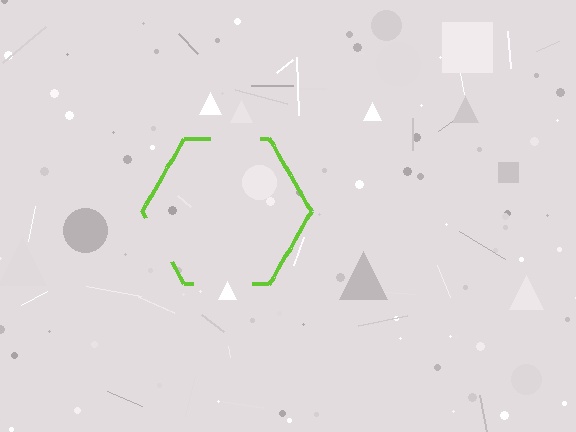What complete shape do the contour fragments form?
The contour fragments form a hexagon.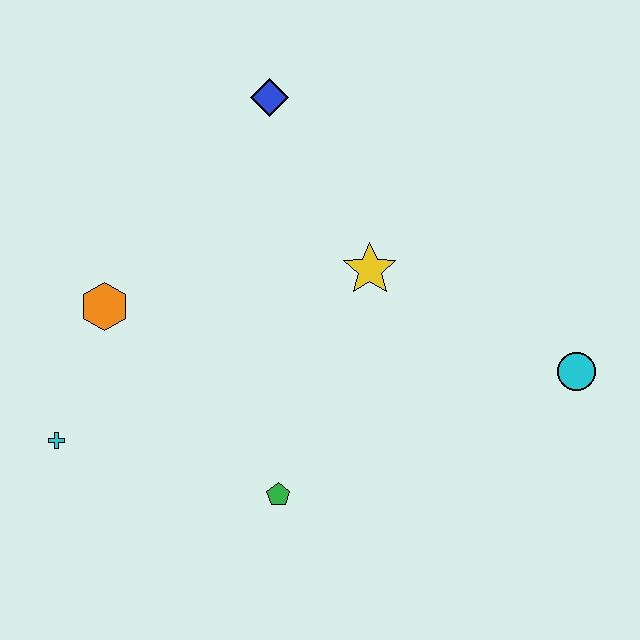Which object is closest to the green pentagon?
The cyan cross is closest to the green pentagon.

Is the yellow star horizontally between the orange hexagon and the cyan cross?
No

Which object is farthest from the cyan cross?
The cyan circle is farthest from the cyan cross.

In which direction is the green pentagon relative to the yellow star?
The green pentagon is below the yellow star.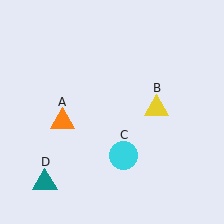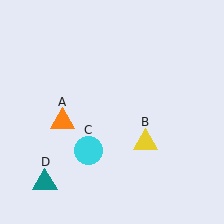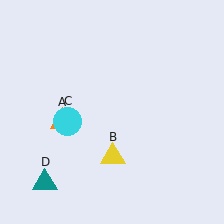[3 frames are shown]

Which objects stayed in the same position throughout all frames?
Orange triangle (object A) and teal triangle (object D) remained stationary.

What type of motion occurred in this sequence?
The yellow triangle (object B), cyan circle (object C) rotated clockwise around the center of the scene.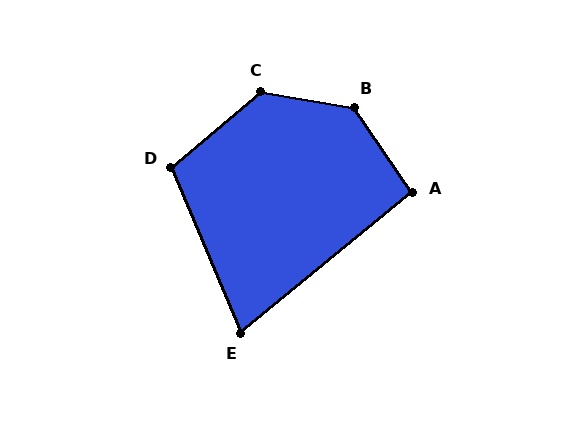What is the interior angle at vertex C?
Approximately 130 degrees (obtuse).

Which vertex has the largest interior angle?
B, at approximately 134 degrees.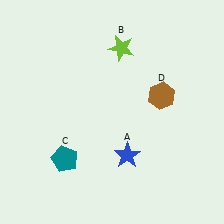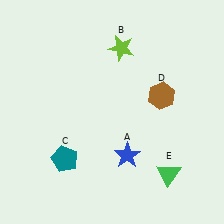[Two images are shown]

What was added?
A green triangle (E) was added in Image 2.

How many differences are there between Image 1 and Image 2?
There is 1 difference between the two images.